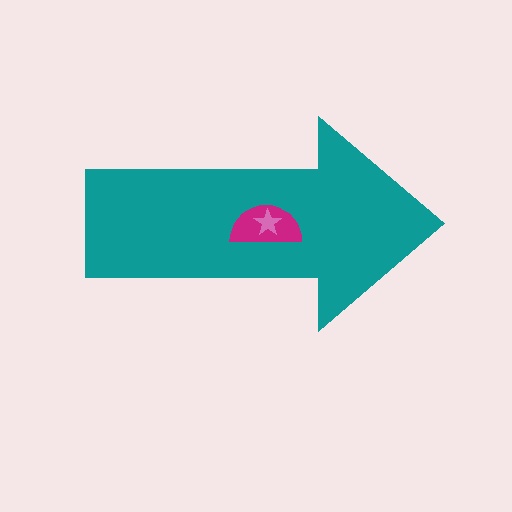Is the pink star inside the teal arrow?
Yes.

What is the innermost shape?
The pink star.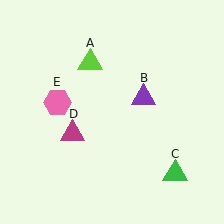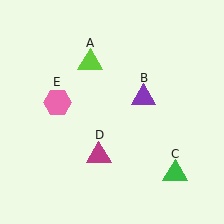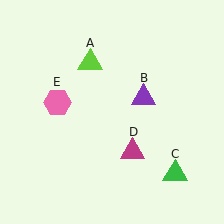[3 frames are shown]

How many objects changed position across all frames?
1 object changed position: magenta triangle (object D).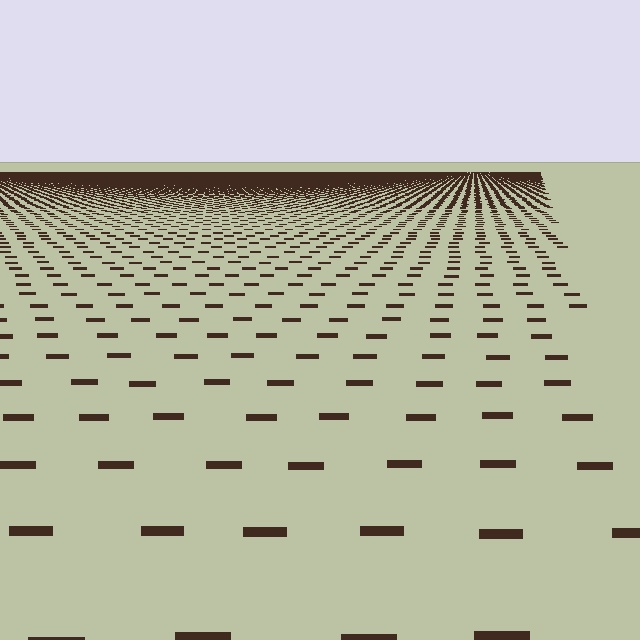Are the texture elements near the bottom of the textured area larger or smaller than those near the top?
Larger. Near the bottom, elements are closer to the viewer and appear at a bigger on-screen size.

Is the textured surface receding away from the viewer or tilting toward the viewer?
The surface is receding away from the viewer. Texture elements get smaller and denser toward the top.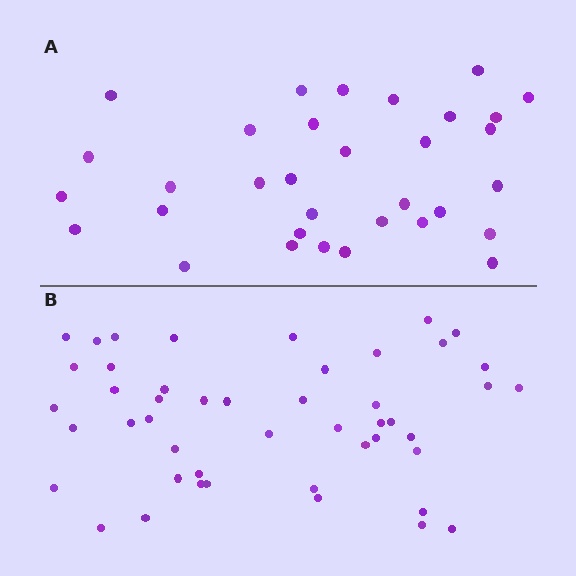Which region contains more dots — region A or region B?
Region B (the bottom region) has more dots.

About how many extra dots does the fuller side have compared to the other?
Region B has approximately 15 more dots than region A.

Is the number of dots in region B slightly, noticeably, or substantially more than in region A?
Region B has noticeably more, but not dramatically so. The ratio is roughly 1.4 to 1.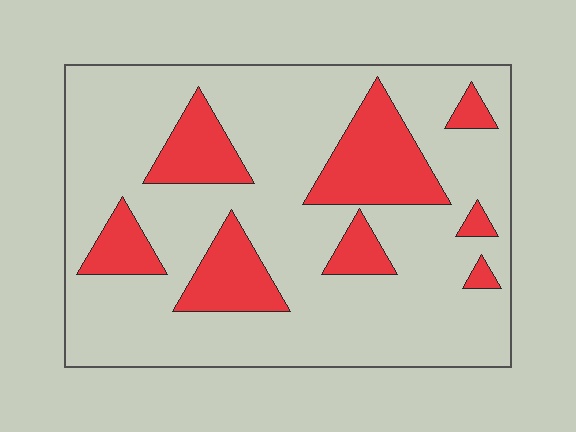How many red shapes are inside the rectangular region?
8.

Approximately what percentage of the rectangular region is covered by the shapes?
Approximately 25%.